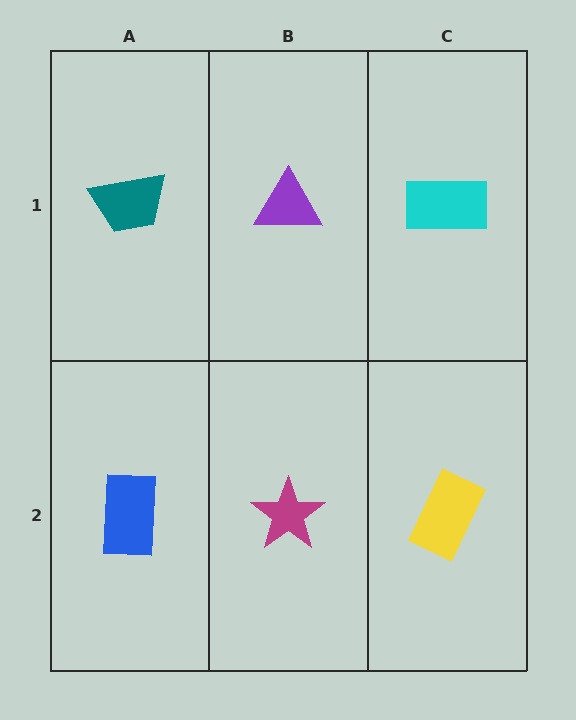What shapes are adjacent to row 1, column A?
A blue rectangle (row 2, column A), a purple triangle (row 1, column B).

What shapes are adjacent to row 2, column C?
A cyan rectangle (row 1, column C), a magenta star (row 2, column B).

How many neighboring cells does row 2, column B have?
3.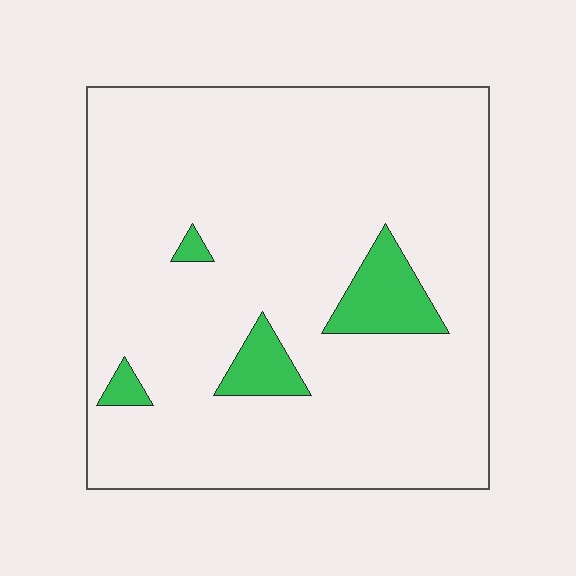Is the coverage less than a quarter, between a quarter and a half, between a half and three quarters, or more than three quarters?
Less than a quarter.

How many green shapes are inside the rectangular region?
4.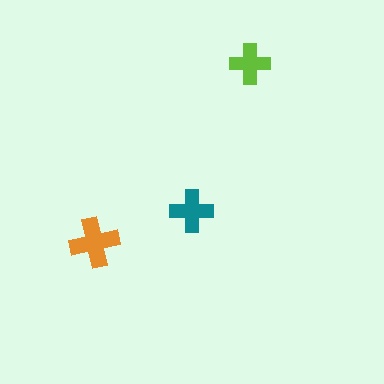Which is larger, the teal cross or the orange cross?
The orange one.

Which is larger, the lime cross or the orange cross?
The orange one.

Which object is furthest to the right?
The lime cross is rightmost.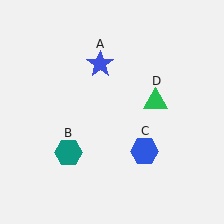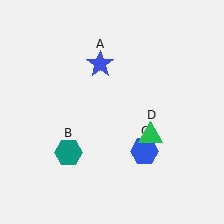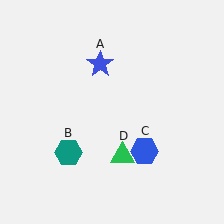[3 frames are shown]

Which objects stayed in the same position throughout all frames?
Blue star (object A) and teal hexagon (object B) and blue hexagon (object C) remained stationary.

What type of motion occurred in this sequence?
The green triangle (object D) rotated clockwise around the center of the scene.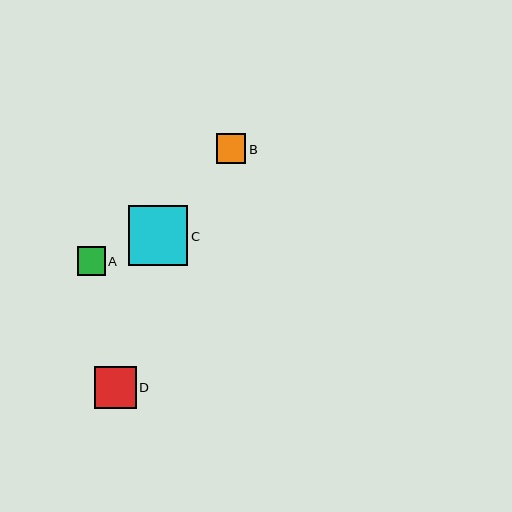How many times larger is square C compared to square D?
Square C is approximately 1.4 times the size of square D.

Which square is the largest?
Square C is the largest with a size of approximately 59 pixels.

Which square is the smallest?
Square A is the smallest with a size of approximately 28 pixels.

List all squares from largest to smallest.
From largest to smallest: C, D, B, A.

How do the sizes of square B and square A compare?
Square B and square A are approximately the same size.